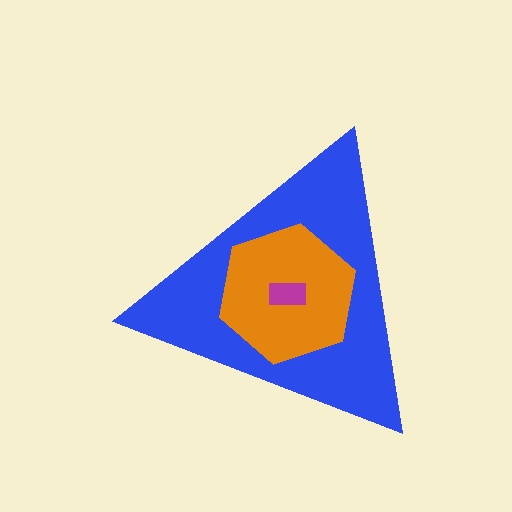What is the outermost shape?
The blue triangle.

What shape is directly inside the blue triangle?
The orange hexagon.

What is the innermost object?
The magenta rectangle.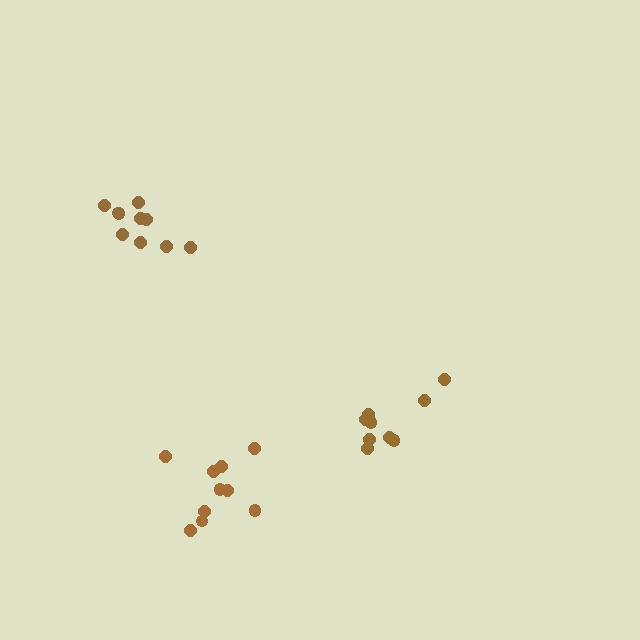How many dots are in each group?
Group 1: 9 dots, Group 2: 10 dots, Group 3: 10 dots (29 total).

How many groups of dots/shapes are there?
There are 3 groups.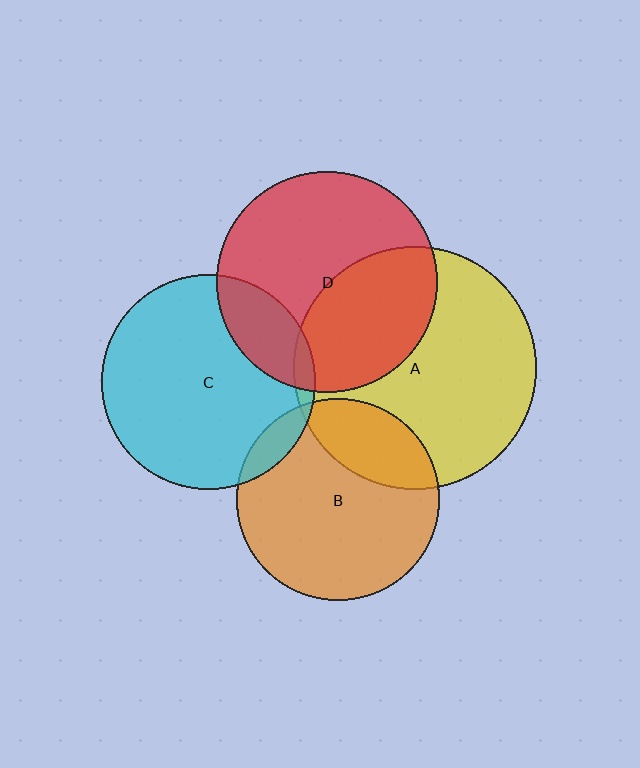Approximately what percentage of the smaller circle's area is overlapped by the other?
Approximately 20%.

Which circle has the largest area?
Circle A (yellow).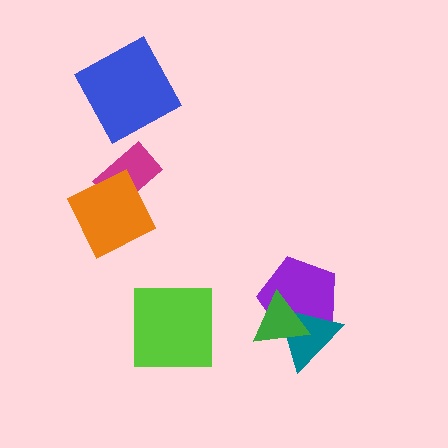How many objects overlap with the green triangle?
2 objects overlap with the green triangle.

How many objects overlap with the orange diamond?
1 object overlaps with the orange diamond.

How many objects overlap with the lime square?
0 objects overlap with the lime square.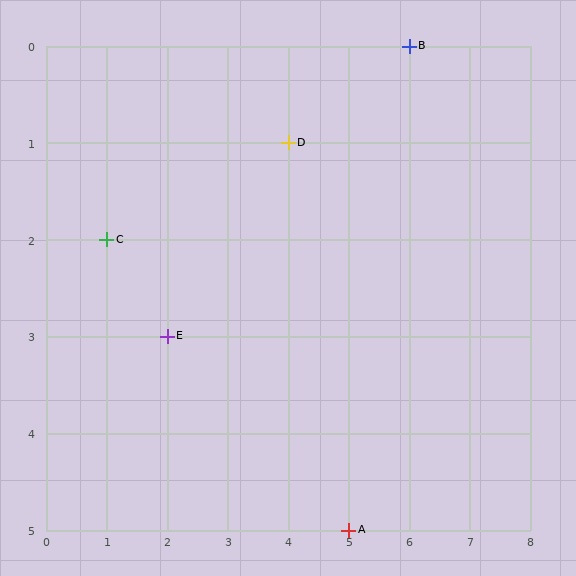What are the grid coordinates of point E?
Point E is at grid coordinates (2, 3).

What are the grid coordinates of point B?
Point B is at grid coordinates (6, 0).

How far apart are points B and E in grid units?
Points B and E are 4 columns and 3 rows apart (about 5.0 grid units diagonally).